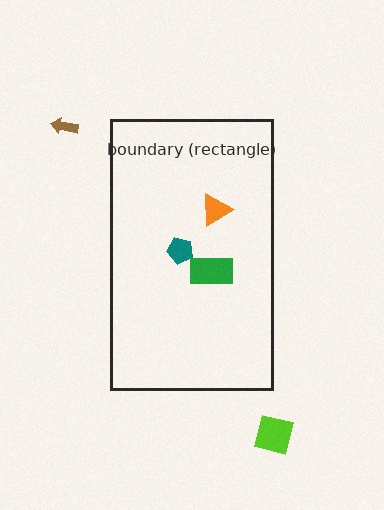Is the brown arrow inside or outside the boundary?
Outside.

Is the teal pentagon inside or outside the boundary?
Inside.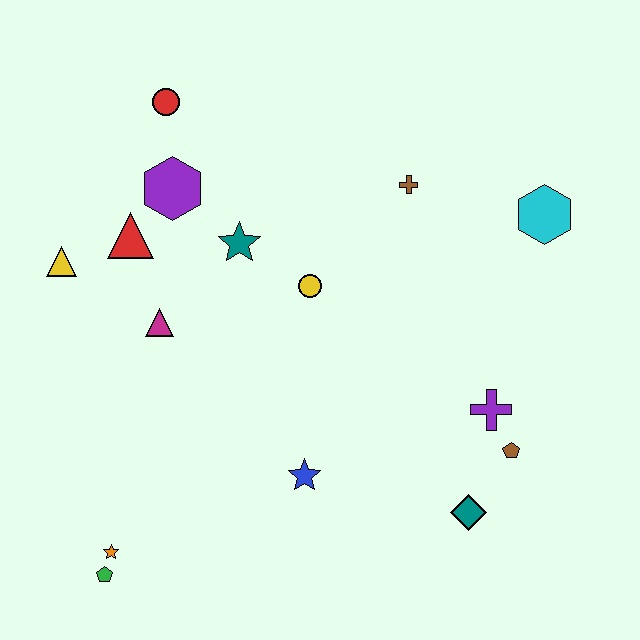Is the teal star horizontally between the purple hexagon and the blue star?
Yes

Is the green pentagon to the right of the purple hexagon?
No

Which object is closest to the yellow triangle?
The red triangle is closest to the yellow triangle.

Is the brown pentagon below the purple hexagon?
Yes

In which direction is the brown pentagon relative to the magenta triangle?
The brown pentagon is to the right of the magenta triangle.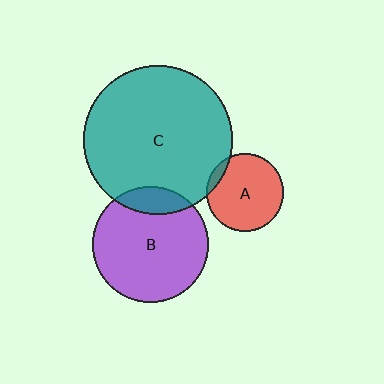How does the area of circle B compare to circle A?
Approximately 2.2 times.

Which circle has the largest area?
Circle C (teal).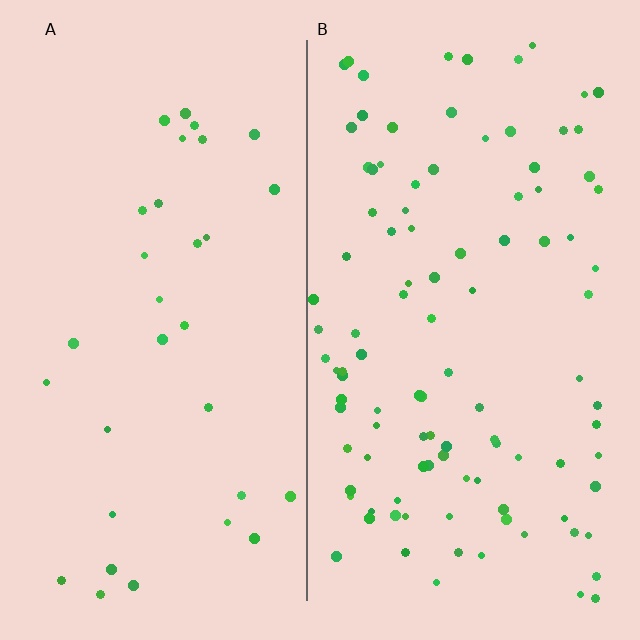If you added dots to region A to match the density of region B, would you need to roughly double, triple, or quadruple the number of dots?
Approximately triple.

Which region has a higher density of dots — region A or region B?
B (the right).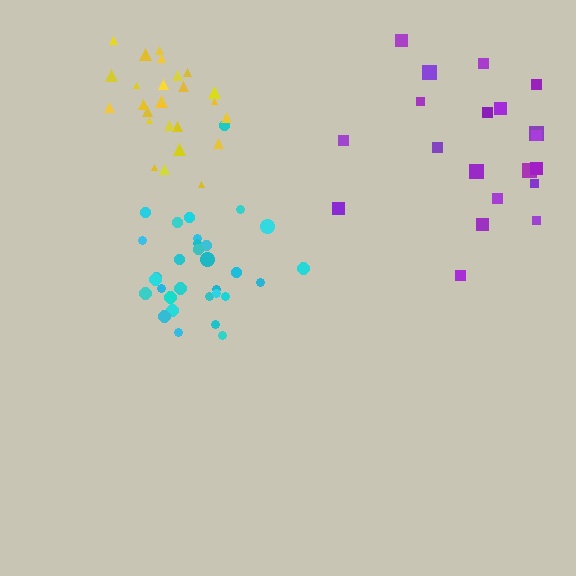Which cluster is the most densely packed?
Cyan.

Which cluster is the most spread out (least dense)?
Purple.